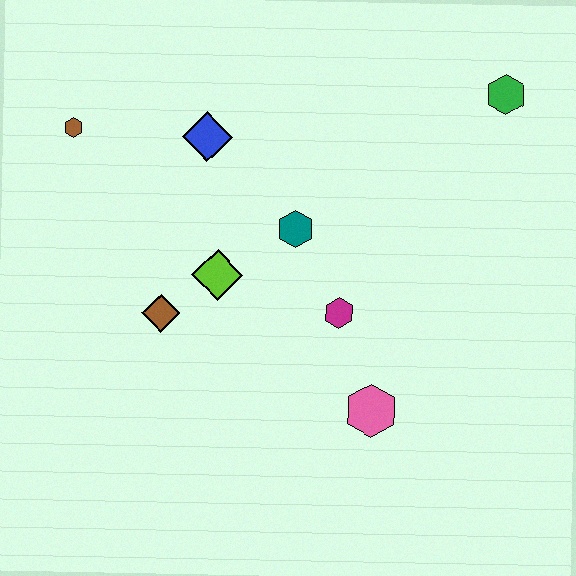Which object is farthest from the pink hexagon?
The brown hexagon is farthest from the pink hexagon.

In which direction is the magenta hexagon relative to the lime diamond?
The magenta hexagon is to the right of the lime diamond.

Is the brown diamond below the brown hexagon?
Yes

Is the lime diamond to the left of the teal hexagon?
Yes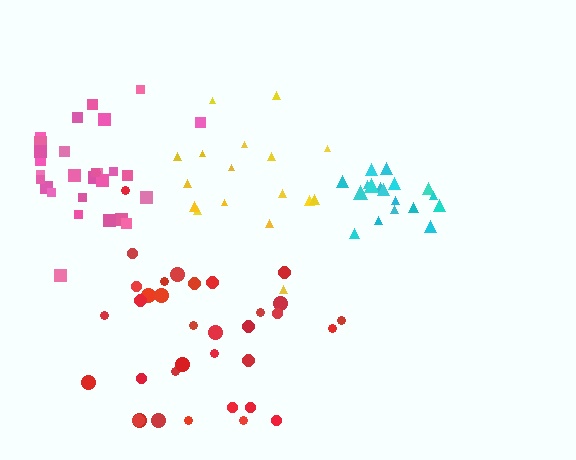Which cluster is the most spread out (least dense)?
Red.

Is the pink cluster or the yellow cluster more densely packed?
Pink.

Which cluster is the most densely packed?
Cyan.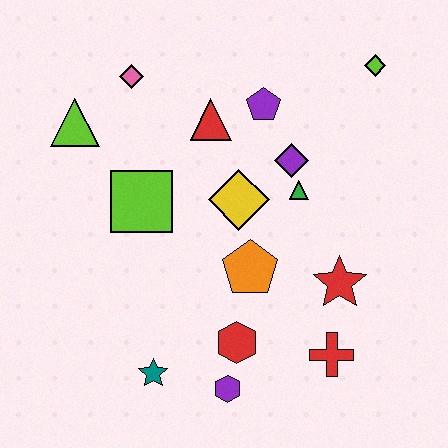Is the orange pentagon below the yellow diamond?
Yes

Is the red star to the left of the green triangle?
No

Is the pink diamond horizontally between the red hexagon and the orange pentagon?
No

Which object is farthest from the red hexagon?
The lime diamond is farthest from the red hexagon.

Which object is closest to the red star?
The red cross is closest to the red star.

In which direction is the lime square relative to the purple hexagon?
The lime square is above the purple hexagon.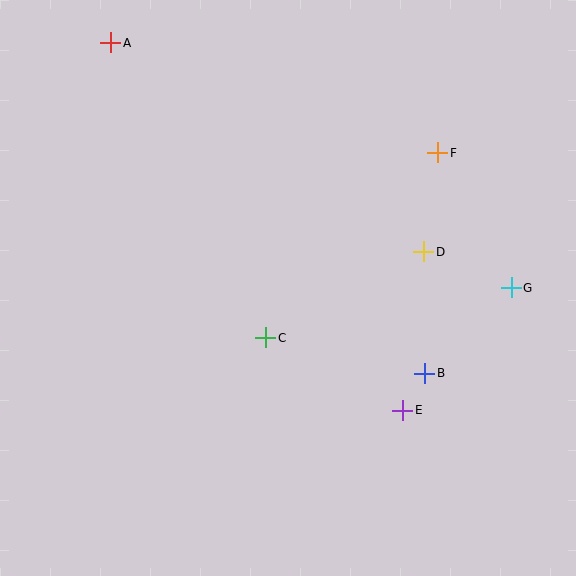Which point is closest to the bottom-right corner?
Point E is closest to the bottom-right corner.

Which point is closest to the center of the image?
Point C at (266, 338) is closest to the center.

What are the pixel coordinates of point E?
Point E is at (403, 410).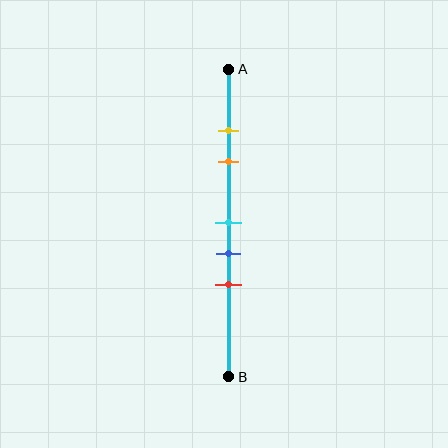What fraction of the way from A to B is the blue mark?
The blue mark is approximately 60% (0.6) of the way from A to B.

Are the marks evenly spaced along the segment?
No, the marks are not evenly spaced.